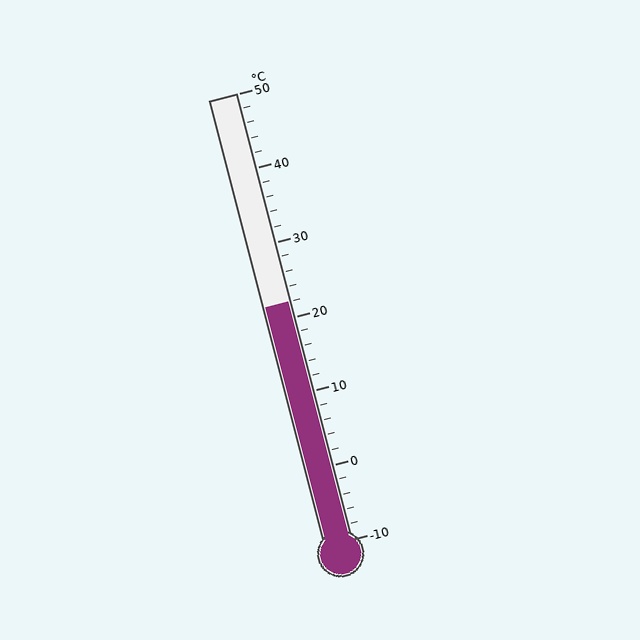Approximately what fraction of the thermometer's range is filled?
The thermometer is filled to approximately 55% of its range.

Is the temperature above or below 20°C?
The temperature is above 20°C.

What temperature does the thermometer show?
The thermometer shows approximately 22°C.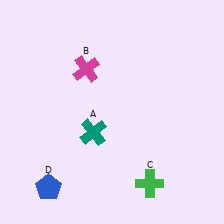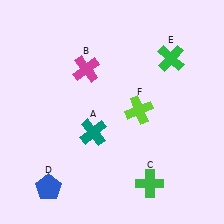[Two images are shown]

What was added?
A green cross (E), a lime cross (F) were added in Image 2.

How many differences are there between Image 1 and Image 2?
There are 2 differences between the two images.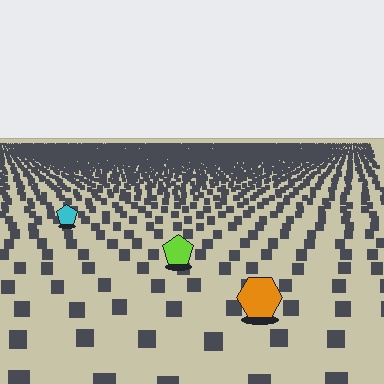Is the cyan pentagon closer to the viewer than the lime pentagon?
No. The lime pentagon is closer — you can tell from the texture gradient: the ground texture is coarser near it.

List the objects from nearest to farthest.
From nearest to farthest: the orange hexagon, the lime pentagon, the cyan pentagon.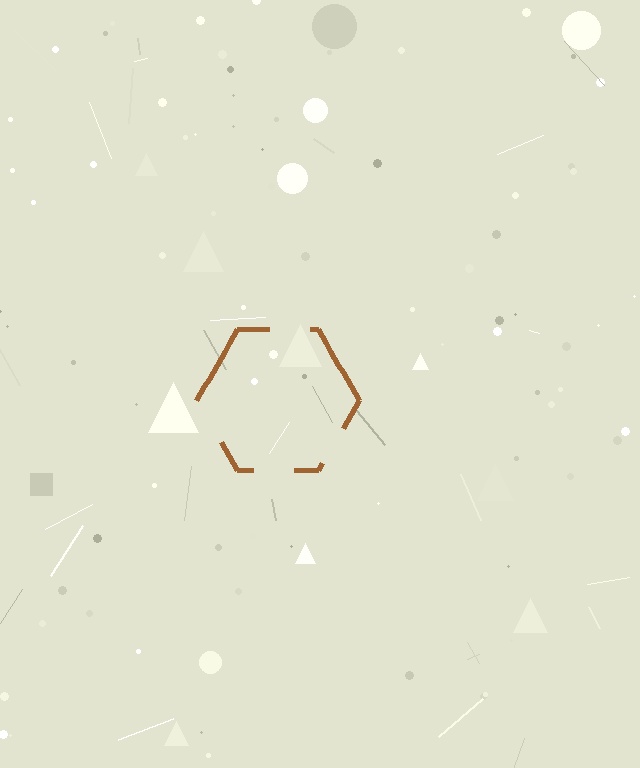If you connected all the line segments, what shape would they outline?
They would outline a hexagon.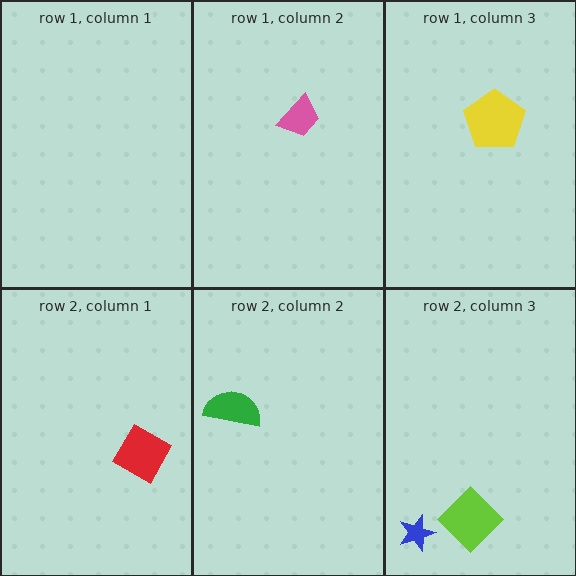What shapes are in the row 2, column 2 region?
The green semicircle.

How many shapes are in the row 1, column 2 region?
1.